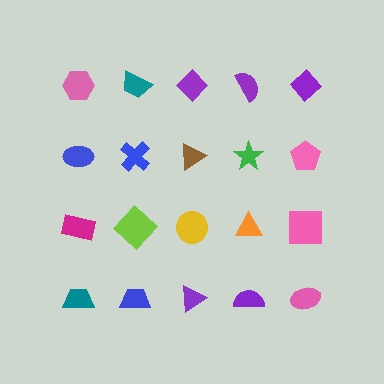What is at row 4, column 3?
A purple triangle.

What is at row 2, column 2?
A blue cross.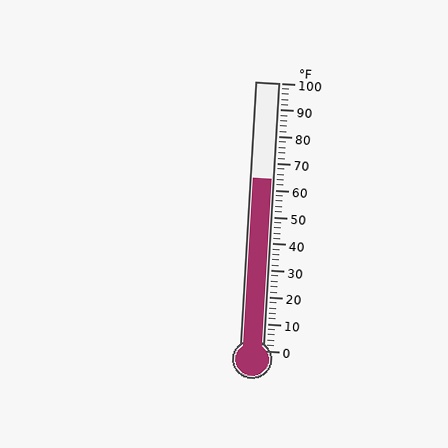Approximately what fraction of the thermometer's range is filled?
The thermometer is filled to approximately 65% of its range.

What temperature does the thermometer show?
The thermometer shows approximately 64°F.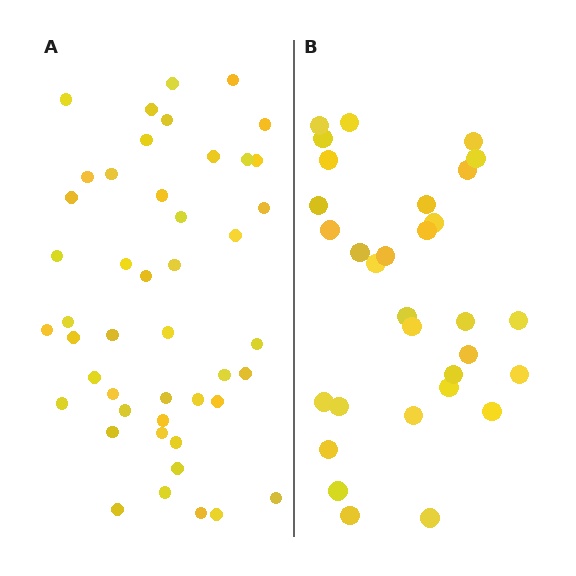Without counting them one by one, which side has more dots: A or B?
Region A (the left region) has more dots.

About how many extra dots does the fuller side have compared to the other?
Region A has approximately 15 more dots than region B.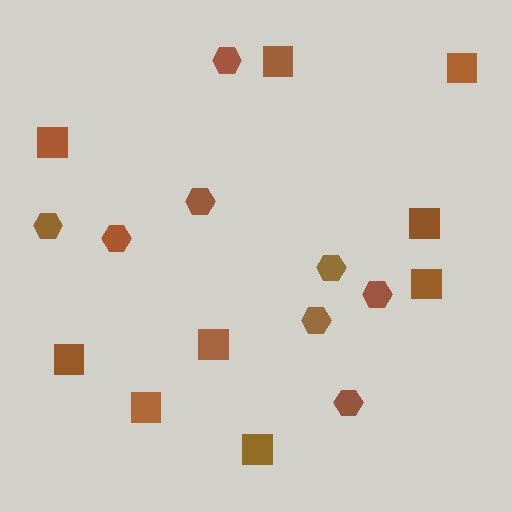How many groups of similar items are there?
There are 2 groups: one group of squares (9) and one group of hexagons (8).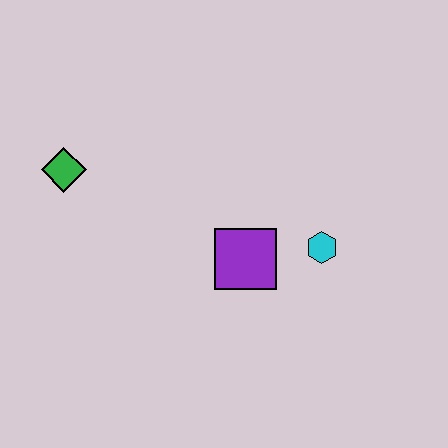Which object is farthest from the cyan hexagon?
The green diamond is farthest from the cyan hexagon.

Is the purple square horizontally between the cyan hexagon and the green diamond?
Yes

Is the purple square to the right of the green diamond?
Yes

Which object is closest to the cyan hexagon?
The purple square is closest to the cyan hexagon.